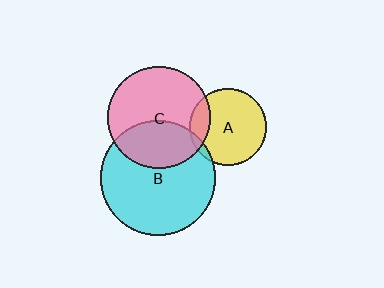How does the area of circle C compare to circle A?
Approximately 1.7 times.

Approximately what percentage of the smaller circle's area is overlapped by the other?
Approximately 15%.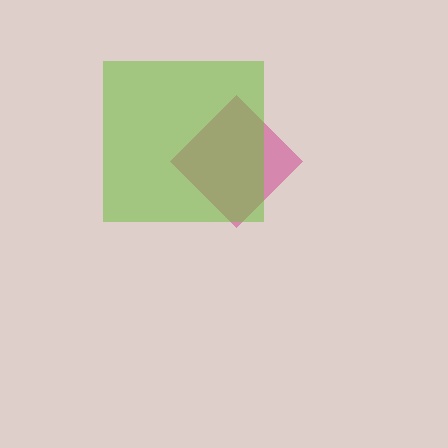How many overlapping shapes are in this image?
There are 2 overlapping shapes in the image.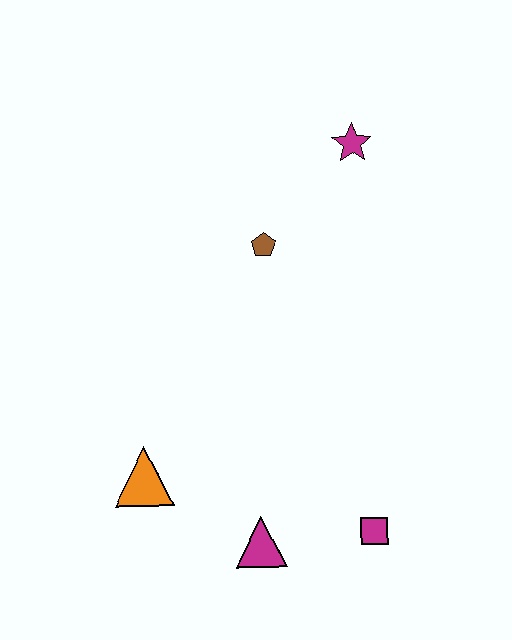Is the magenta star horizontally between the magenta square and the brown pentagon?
Yes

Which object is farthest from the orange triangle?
The magenta star is farthest from the orange triangle.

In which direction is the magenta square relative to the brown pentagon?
The magenta square is below the brown pentagon.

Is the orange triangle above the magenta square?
Yes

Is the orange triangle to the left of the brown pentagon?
Yes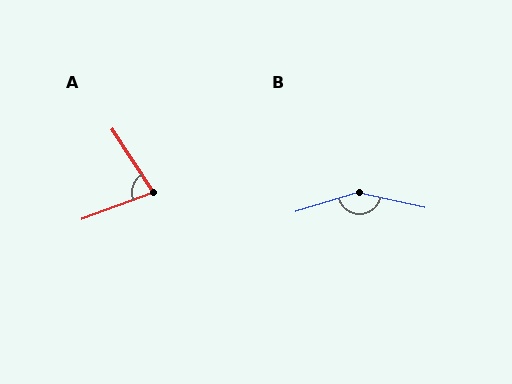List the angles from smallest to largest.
A (77°), B (150°).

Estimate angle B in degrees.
Approximately 150 degrees.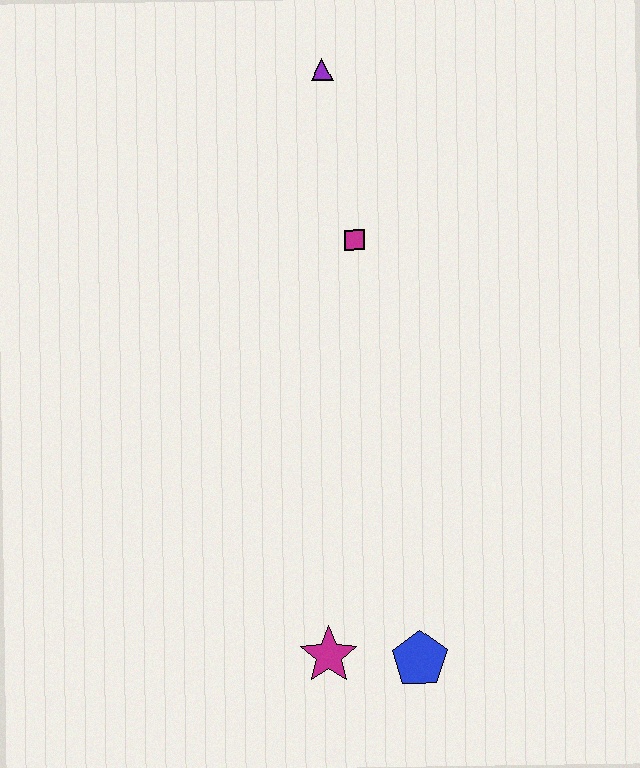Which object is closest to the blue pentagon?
The magenta star is closest to the blue pentagon.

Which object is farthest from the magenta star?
The purple triangle is farthest from the magenta star.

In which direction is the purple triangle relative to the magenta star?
The purple triangle is above the magenta star.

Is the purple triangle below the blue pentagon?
No